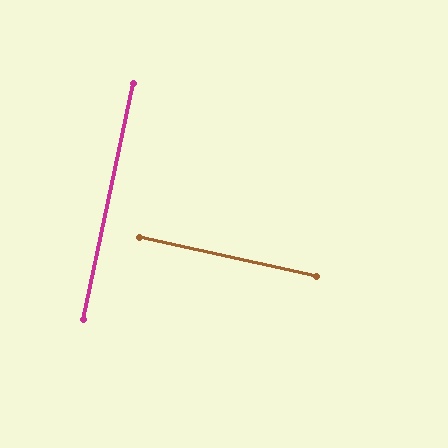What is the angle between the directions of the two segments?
Approximately 89 degrees.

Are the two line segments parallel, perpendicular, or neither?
Perpendicular — they meet at approximately 89°.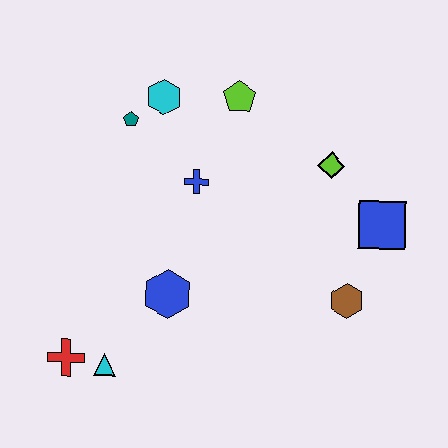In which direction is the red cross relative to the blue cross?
The red cross is below the blue cross.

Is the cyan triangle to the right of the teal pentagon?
No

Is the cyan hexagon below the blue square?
No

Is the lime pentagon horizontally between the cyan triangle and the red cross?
No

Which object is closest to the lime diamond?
The blue square is closest to the lime diamond.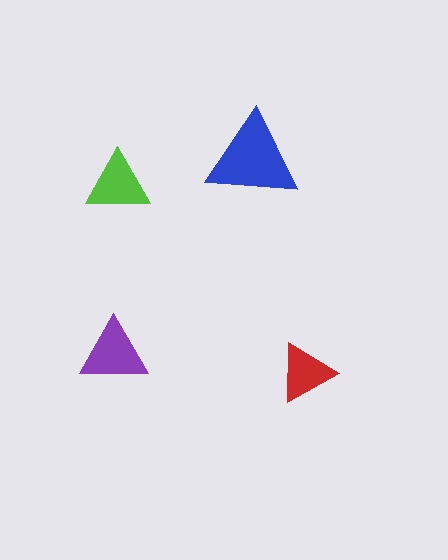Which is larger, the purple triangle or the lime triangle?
The purple one.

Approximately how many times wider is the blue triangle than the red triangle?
About 1.5 times wider.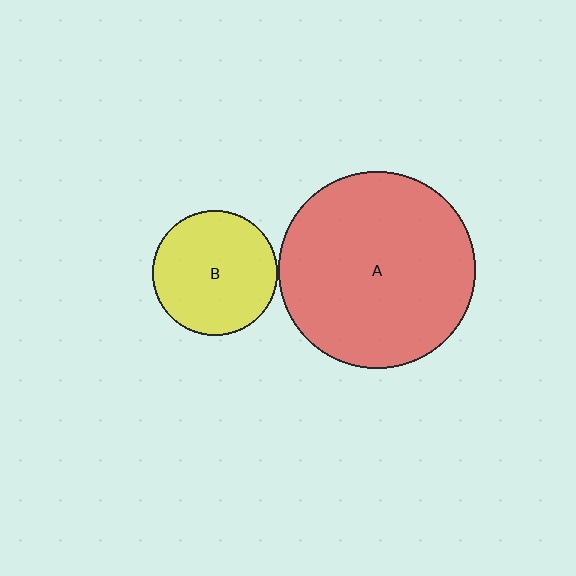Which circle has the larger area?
Circle A (red).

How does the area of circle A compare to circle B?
Approximately 2.5 times.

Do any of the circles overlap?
No, none of the circles overlap.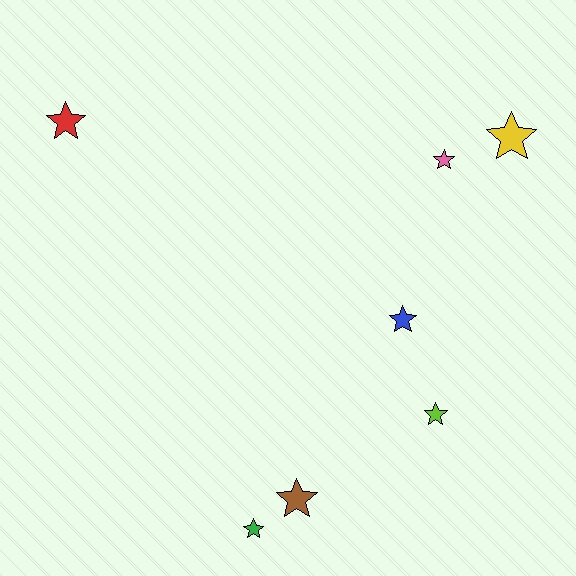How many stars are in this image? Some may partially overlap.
There are 7 stars.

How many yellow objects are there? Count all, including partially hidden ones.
There is 1 yellow object.